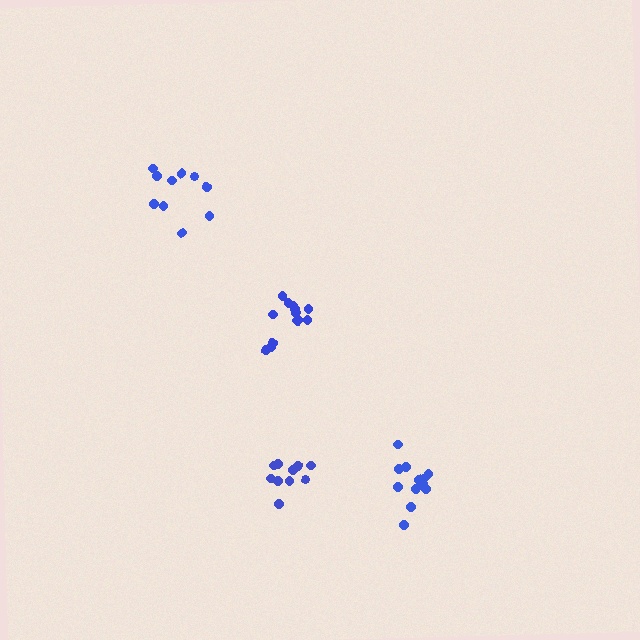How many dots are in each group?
Group 1: 10 dots, Group 2: 13 dots, Group 3: 12 dots, Group 4: 10 dots (45 total).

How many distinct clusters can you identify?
There are 4 distinct clusters.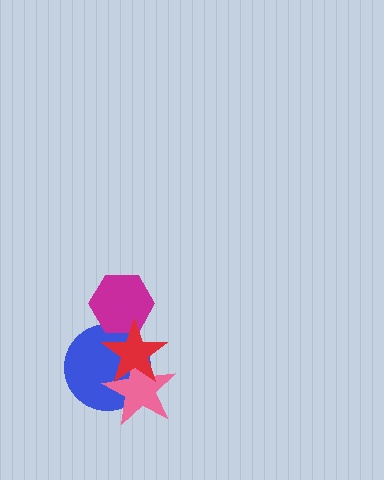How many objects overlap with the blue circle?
3 objects overlap with the blue circle.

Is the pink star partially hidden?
Yes, it is partially covered by another shape.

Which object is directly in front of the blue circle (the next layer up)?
The magenta hexagon is directly in front of the blue circle.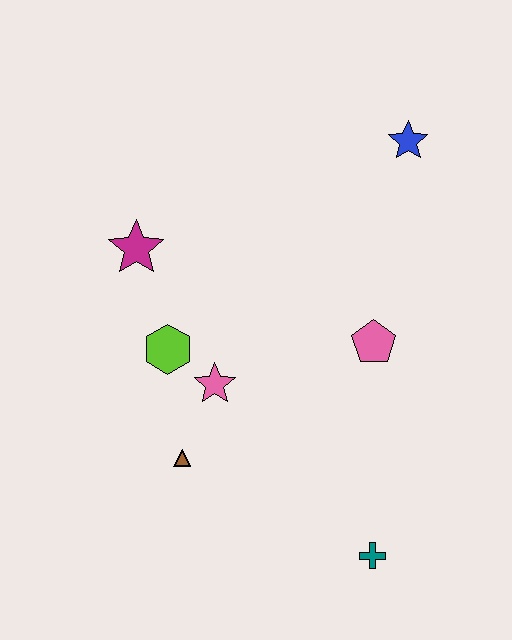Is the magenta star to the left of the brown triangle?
Yes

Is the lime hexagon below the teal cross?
No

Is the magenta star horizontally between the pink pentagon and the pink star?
No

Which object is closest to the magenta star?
The lime hexagon is closest to the magenta star.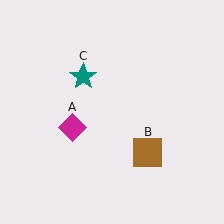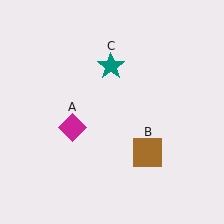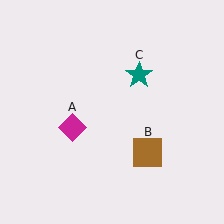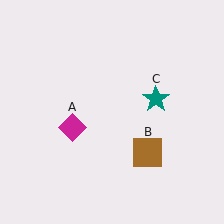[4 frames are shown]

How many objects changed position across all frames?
1 object changed position: teal star (object C).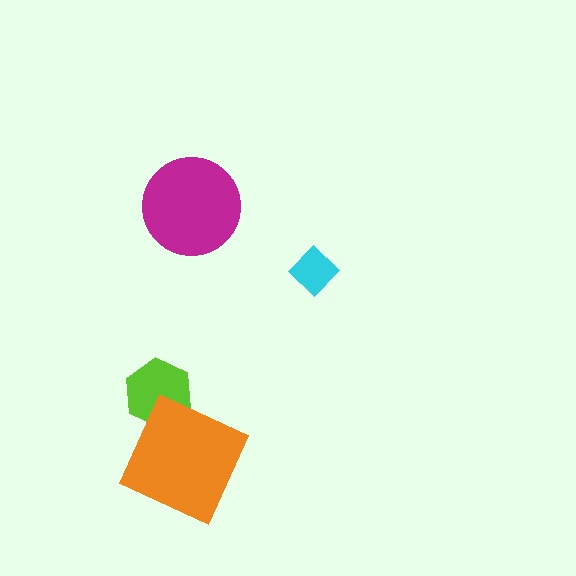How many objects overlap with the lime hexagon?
1 object overlaps with the lime hexagon.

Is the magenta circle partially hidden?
No, no other shape covers it.